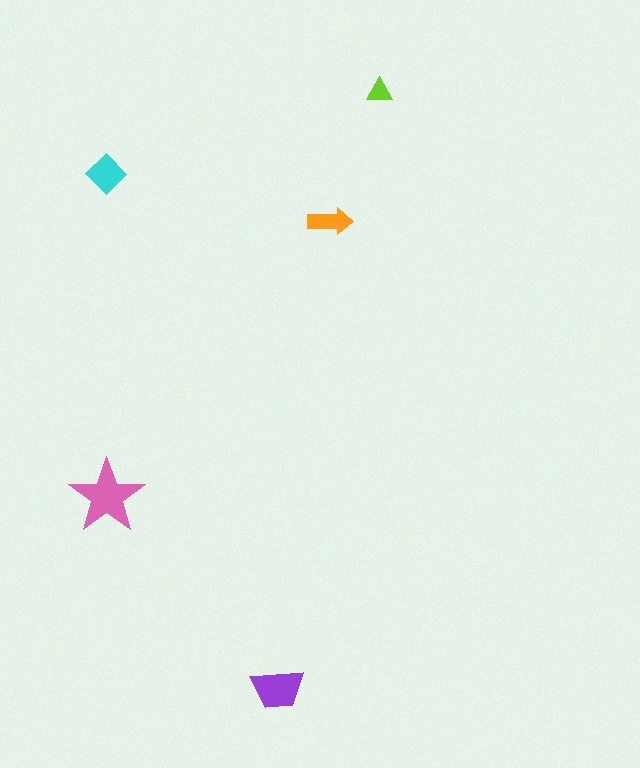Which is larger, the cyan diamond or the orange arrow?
The cyan diamond.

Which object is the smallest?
The lime triangle.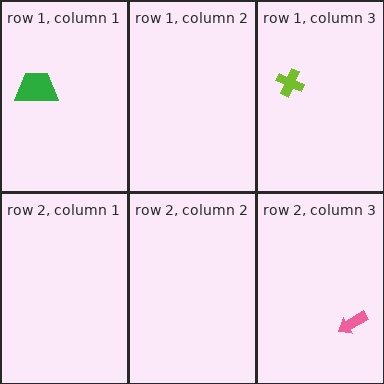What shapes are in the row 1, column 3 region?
The lime cross.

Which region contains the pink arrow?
The row 2, column 3 region.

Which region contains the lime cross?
The row 1, column 3 region.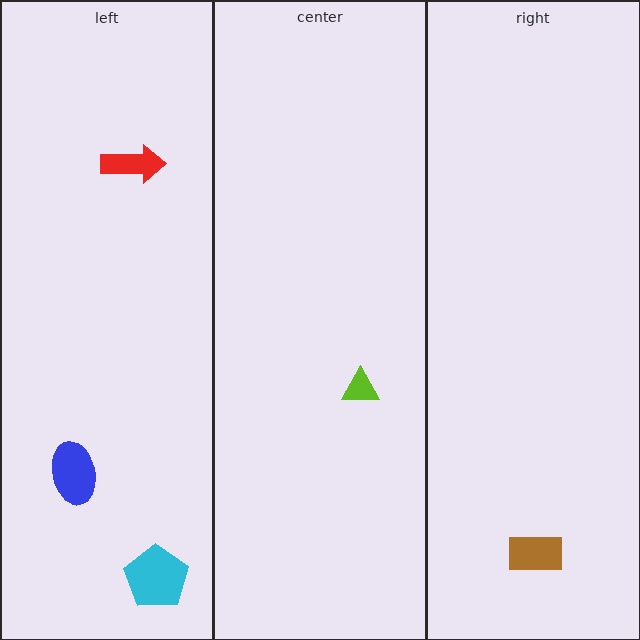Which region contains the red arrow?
The left region.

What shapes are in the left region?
The cyan pentagon, the red arrow, the blue ellipse.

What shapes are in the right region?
The brown rectangle.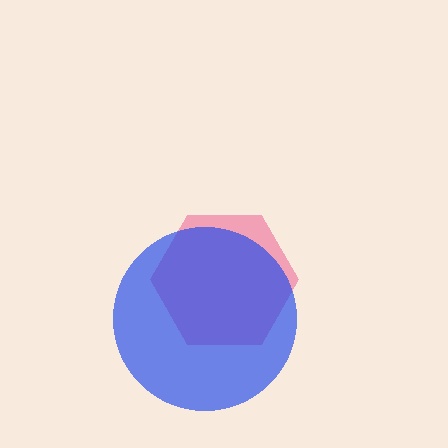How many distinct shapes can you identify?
There are 2 distinct shapes: a pink hexagon, a blue circle.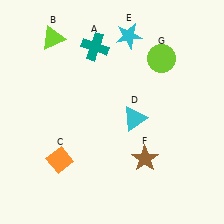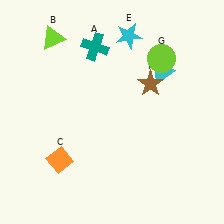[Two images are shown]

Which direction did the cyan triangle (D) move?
The cyan triangle (D) moved up.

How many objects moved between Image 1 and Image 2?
2 objects moved between the two images.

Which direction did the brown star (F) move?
The brown star (F) moved up.